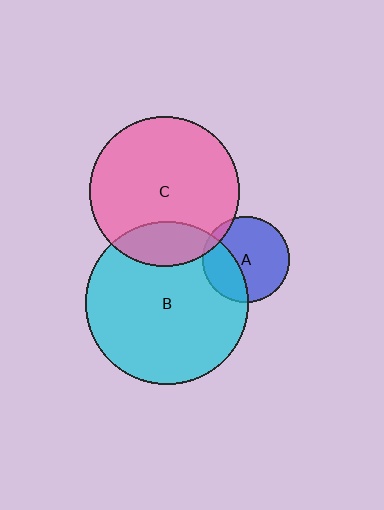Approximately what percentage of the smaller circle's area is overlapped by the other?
Approximately 5%.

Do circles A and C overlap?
Yes.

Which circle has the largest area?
Circle B (cyan).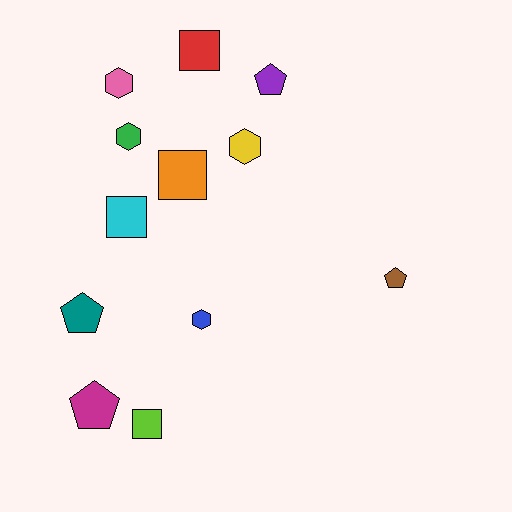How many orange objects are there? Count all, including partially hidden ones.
There is 1 orange object.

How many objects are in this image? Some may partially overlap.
There are 12 objects.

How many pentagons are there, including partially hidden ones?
There are 4 pentagons.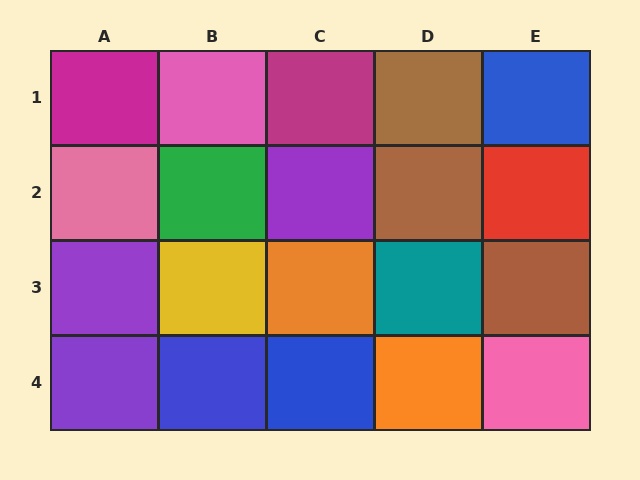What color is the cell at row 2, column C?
Purple.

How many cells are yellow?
1 cell is yellow.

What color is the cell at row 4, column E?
Pink.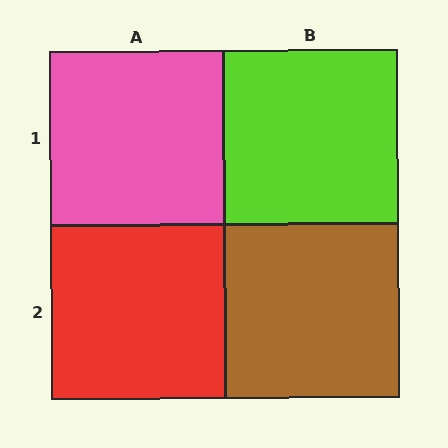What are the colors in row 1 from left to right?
Pink, lime.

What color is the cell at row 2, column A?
Red.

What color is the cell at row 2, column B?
Brown.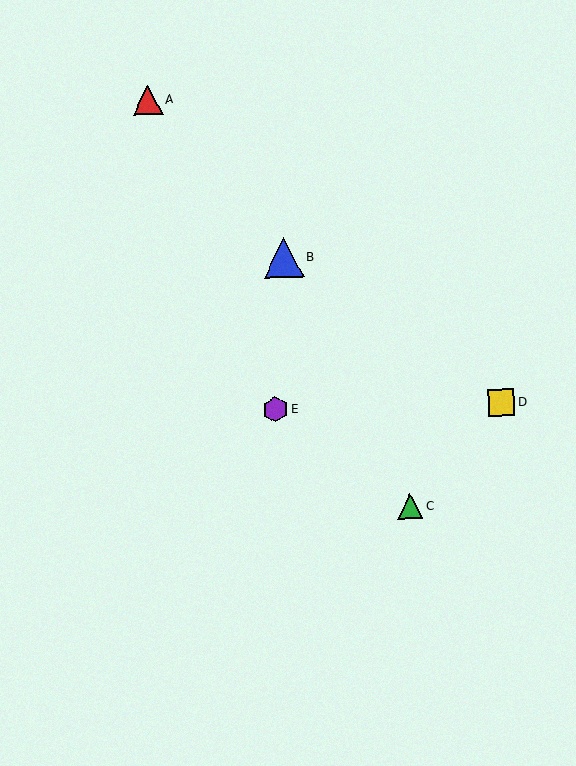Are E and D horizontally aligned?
Yes, both are at y≈409.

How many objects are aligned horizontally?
2 objects (D, E) are aligned horizontally.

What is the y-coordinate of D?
Object D is at y≈403.